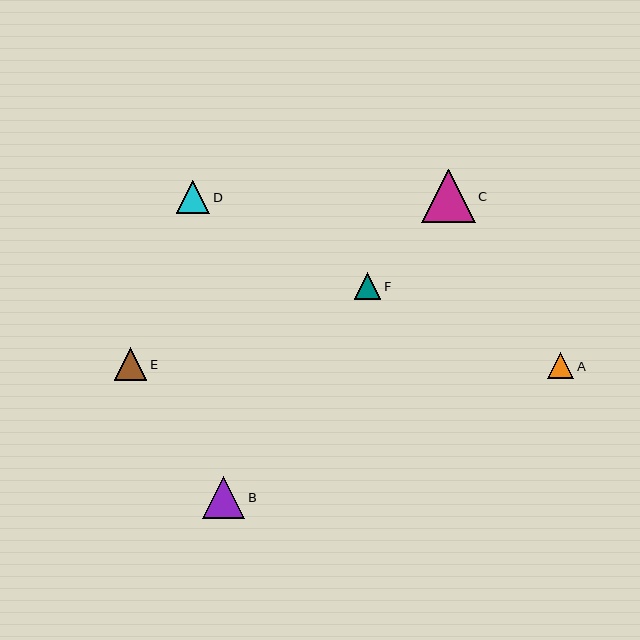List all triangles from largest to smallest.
From largest to smallest: C, B, D, E, F, A.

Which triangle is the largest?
Triangle C is the largest with a size of approximately 53 pixels.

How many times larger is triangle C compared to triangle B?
Triangle C is approximately 1.3 times the size of triangle B.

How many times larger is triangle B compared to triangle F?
Triangle B is approximately 1.6 times the size of triangle F.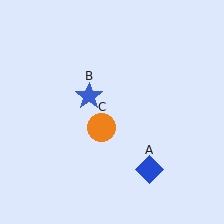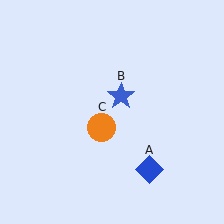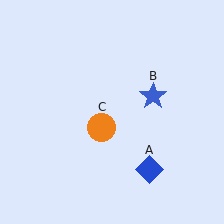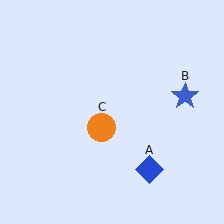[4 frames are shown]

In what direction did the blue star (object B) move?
The blue star (object B) moved right.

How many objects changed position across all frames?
1 object changed position: blue star (object B).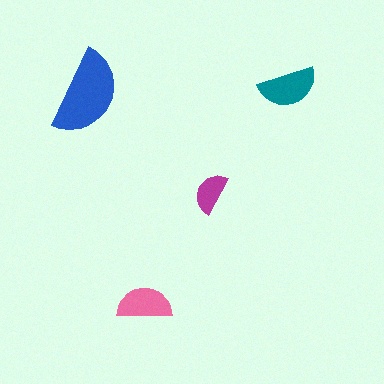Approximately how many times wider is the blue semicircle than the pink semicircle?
About 1.5 times wider.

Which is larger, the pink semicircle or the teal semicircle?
The teal one.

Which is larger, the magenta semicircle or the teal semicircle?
The teal one.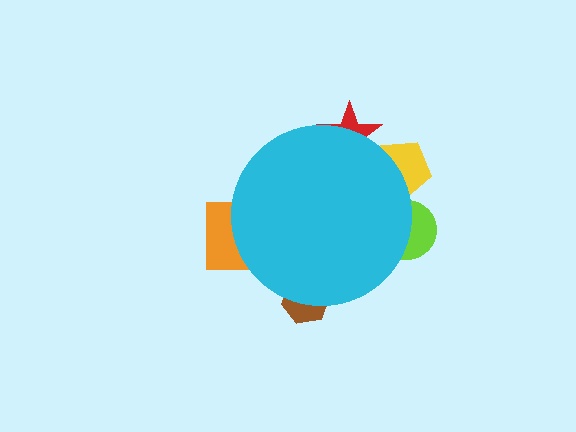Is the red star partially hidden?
Yes, the red star is partially hidden behind the cyan circle.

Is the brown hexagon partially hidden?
Yes, the brown hexagon is partially hidden behind the cyan circle.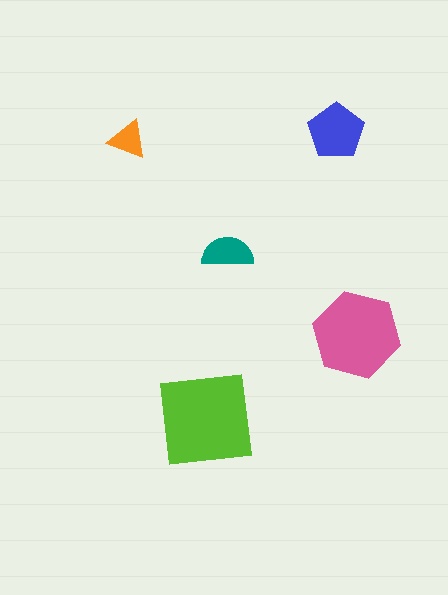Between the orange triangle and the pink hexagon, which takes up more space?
The pink hexagon.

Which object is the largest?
The lime square.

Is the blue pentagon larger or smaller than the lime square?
Smaller.